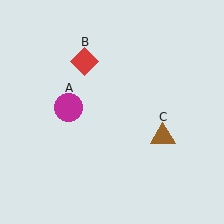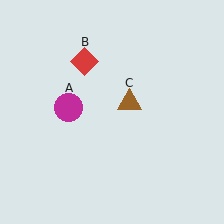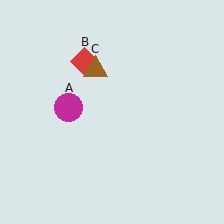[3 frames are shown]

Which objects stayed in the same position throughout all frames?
Magenta circle (object A) and red diamond (object B) remained stationary.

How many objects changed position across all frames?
1 object changed position: brown triangle (object C).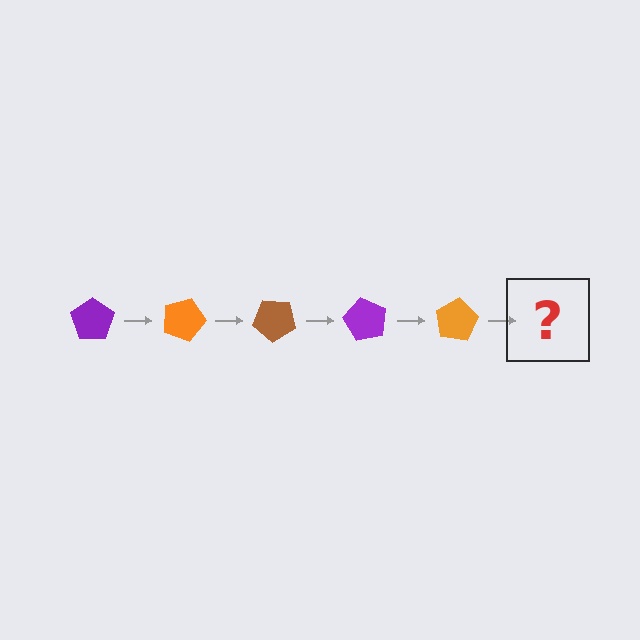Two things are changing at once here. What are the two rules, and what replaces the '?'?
The two rules are that it rotates 20 degrees each step and the color cycles through purple, orange, and brown. The '?' should be a brown pentagon, rotated 100 degrees from the start.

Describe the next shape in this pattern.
It should be a brown pentagon, rotated 100 degrees from the start.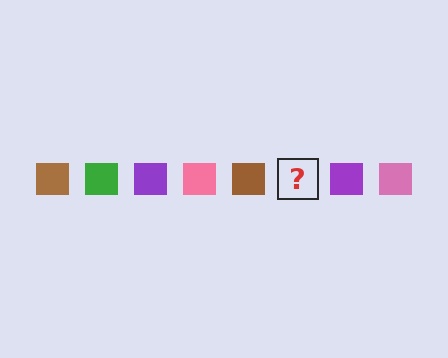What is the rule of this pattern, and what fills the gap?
The rule is that the pattern cycles through brown, green, purple, pink squares. The gap should be filled with a green square.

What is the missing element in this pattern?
The missing element is a green square.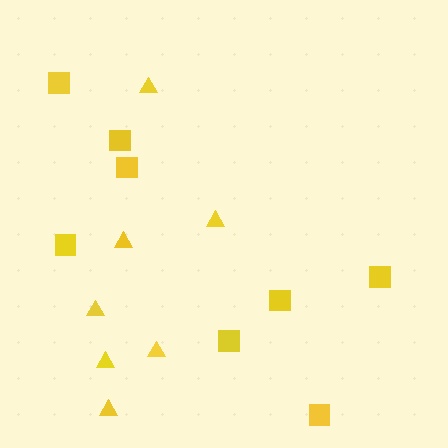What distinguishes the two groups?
There are 2 groups: one group of triangles (7) and one group of squares (8).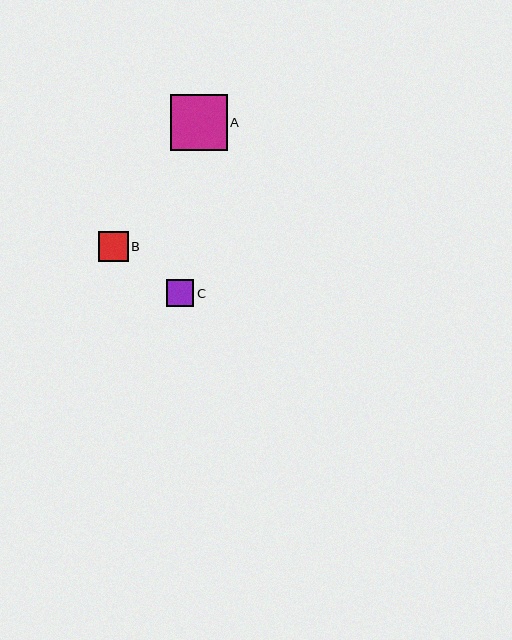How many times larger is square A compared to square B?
Square A is approximately 1.9 times the size of square B.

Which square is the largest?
Square A is the largest with a size of approximately 56 pixels.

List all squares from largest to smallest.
From largest to smallest: A, B, C.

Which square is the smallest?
Square C is the smallest with a size of approximately 27 pixels.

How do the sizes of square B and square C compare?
Square B and square C are approximately the same size.